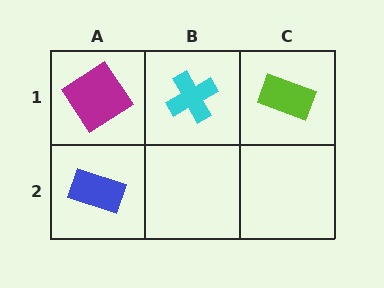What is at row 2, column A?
A blue rectangle.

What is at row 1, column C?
A lime rectangle.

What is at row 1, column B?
A cyan cross.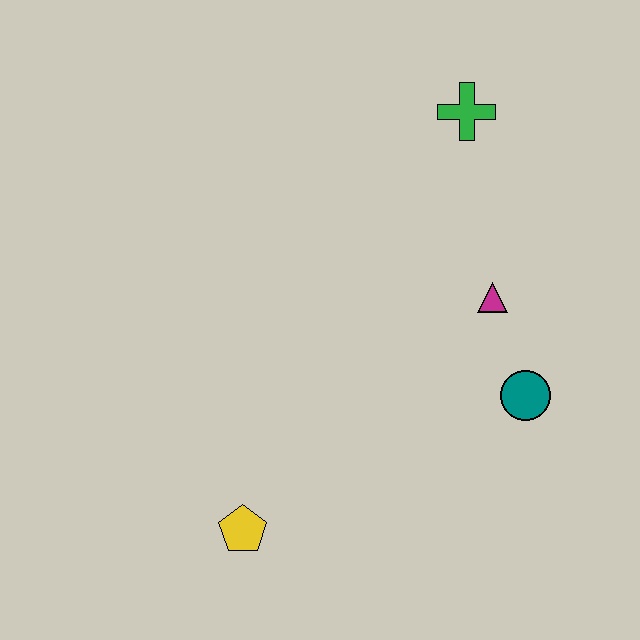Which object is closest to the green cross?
The magenta triangle is closest to the green cross.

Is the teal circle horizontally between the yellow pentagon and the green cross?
No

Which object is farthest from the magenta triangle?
The yellow pentagon is farthest from the magenta triangle.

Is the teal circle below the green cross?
Yes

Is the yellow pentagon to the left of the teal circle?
Yes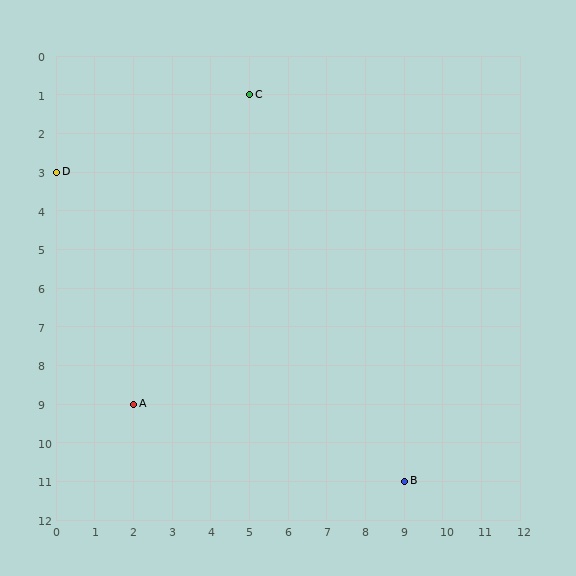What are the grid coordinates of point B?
Point B is at grid coordinates (9, 11).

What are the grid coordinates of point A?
Point A is at grid coordinates (2, 9).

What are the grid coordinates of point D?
Point D is at grid coordinates (0, 3).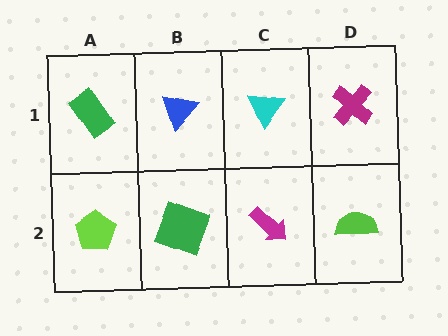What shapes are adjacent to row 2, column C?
A cyan triangle (row 1, column C), a green square (row 2, column B), a lime semicircle (row 2, column D).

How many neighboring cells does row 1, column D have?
2.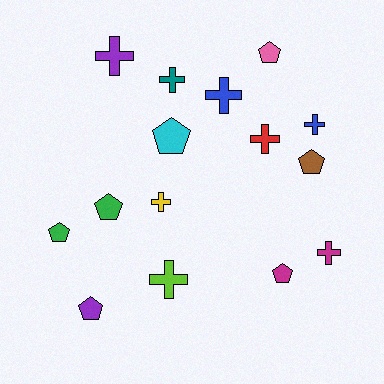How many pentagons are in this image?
There are 7 pentagons.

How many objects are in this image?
There are 15 objects.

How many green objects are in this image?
There are 2 green objects.